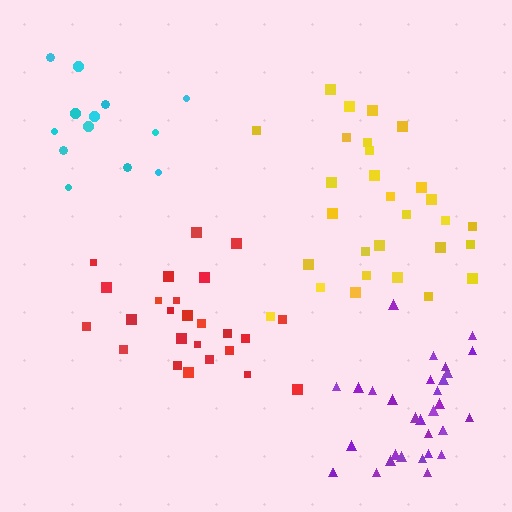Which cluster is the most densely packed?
Purple.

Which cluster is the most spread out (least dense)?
Cyan.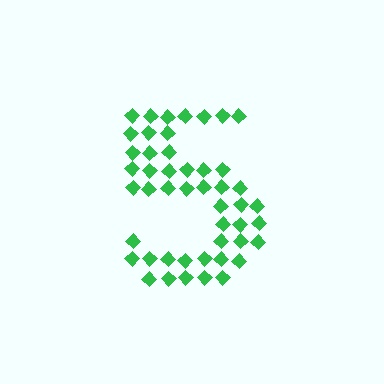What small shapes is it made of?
It is made of small diamonds.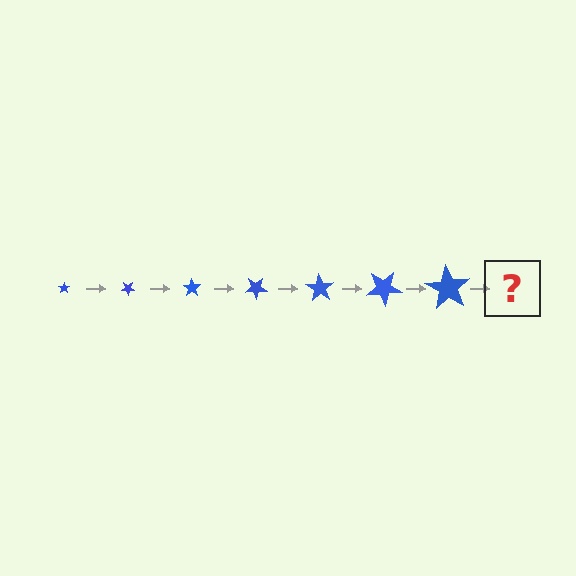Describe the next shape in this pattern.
It should be a star, larger than the previous one and rotated 245 degrees from the start.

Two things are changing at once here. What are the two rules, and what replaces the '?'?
The two rules are that the star grows larger each step and it rotates 35 degrees each step. The '?' should be a star, larger than the previous one and rotated 245 degrees from the start.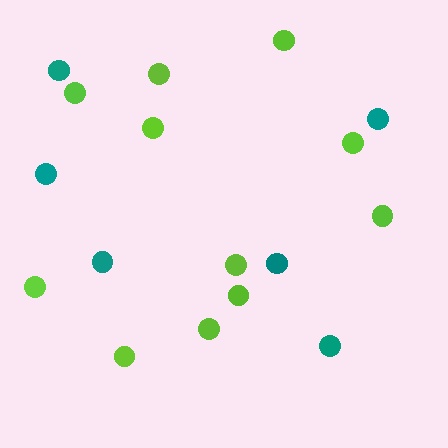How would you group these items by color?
There are 2 groups: one group of teal circles (6) and one group of lime circles (11).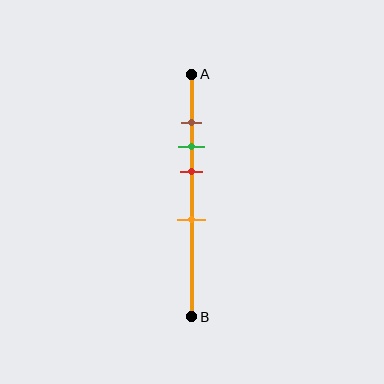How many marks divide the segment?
There are 4 marks dividing the segment.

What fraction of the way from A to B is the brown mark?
The brown mark is approximately 20% (0.2) of the way from A to B.